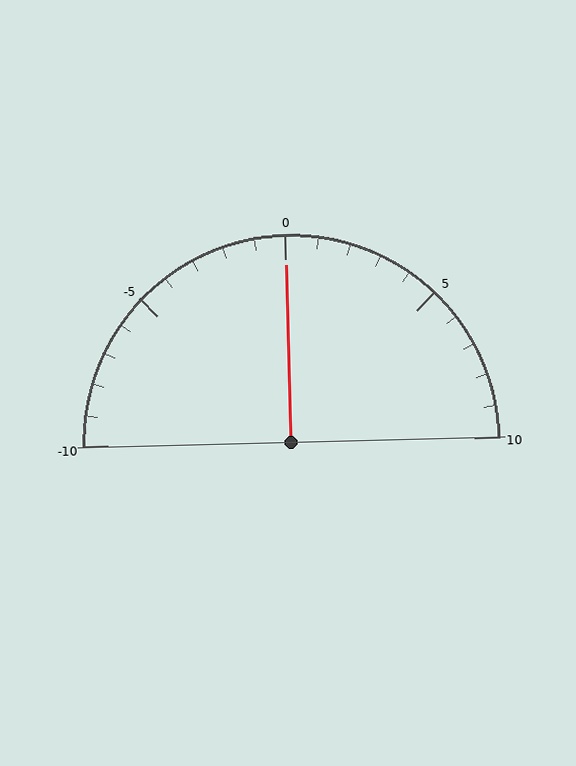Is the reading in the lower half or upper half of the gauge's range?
The reading is in the upper half of the range (-10 to 10).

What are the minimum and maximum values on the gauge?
The gauge ranges from -10 to 10.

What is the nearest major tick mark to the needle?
The nearest major tick mark is 0.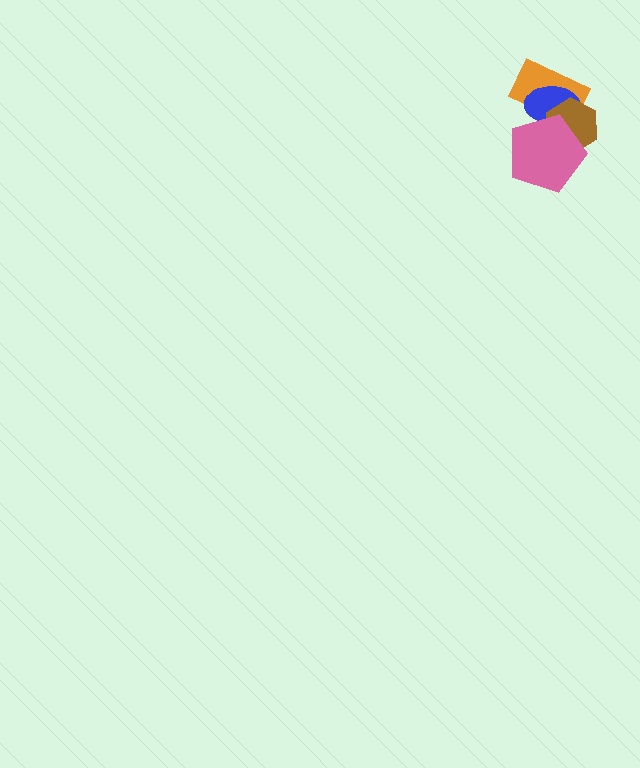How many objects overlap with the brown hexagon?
3 objects overlap with the brown hexagon.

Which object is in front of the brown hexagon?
The pink pentagon is in front of the brown hexagon.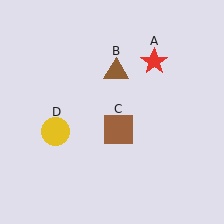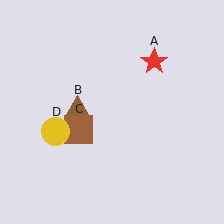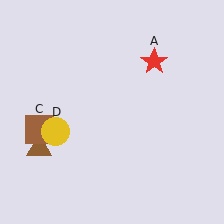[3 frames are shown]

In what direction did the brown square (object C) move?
The brown square (object C) moved left.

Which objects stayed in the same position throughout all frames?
Red star (object A) and yellow circle (object D) remained stationary.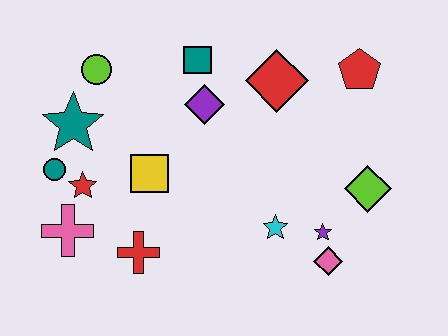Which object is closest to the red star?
The teal circle is closest to the red star.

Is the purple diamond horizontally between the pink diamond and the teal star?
Yes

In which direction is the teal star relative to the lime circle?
The teal star is below the lime circle.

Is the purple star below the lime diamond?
Yes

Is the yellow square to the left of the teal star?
No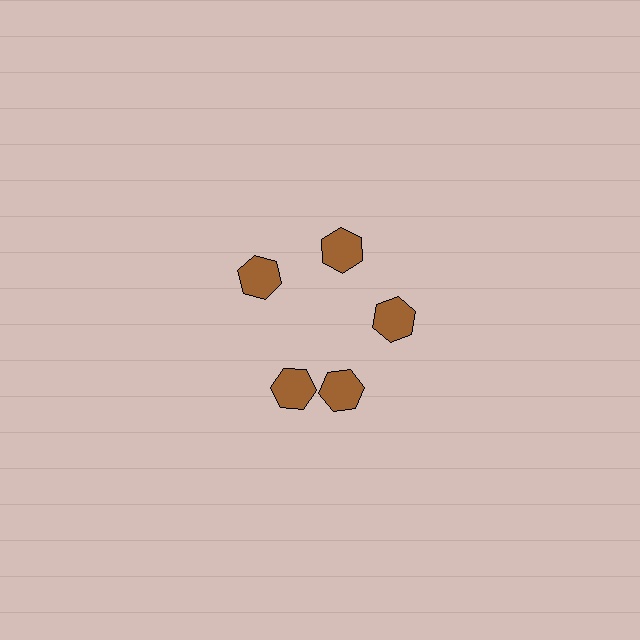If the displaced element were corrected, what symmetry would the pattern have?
It would have 5-fold rotational symmetry — the pattern would map onto itself every 72 degrees.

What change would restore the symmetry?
The symmetry would be restored by rotating it back into even spacing with its neighbors so that all 5 hexagons sit at equal angles and equal distance from the center.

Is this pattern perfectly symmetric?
No. The 5 brown hexagons are arranged in a ring, but one element near the 8 o'clock position is rotated out of alignment along the ring, breaking the 5-fold rotational symmetry.